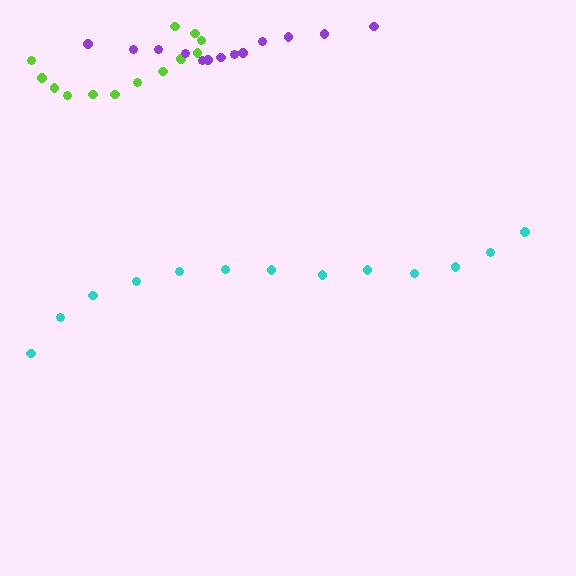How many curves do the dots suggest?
There are 3 distinct paths.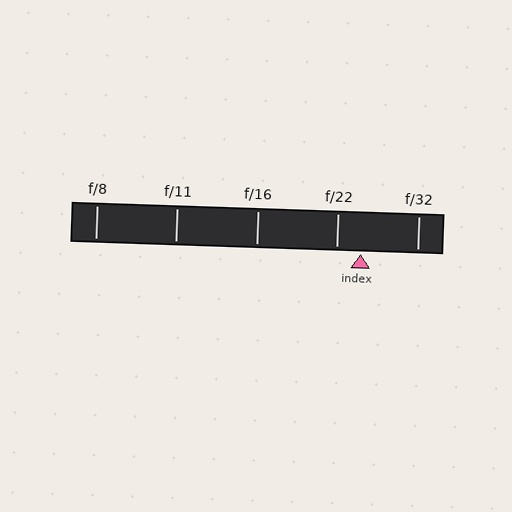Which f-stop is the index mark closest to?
The index mark is closest to f/22.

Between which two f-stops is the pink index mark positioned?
The index mark is between f/22 and f/32.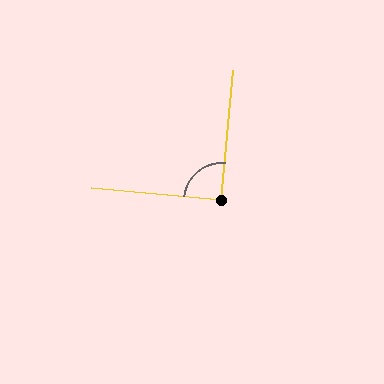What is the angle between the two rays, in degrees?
Approximately 90 degrees.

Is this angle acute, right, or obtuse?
It is approximately a right angle.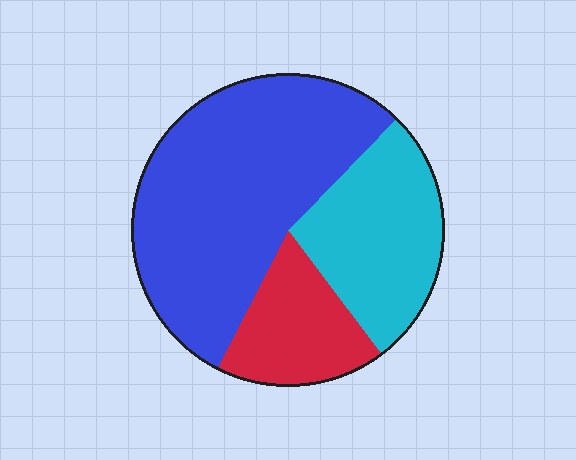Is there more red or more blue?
Blue.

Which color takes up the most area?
Blue, at roughly 55%.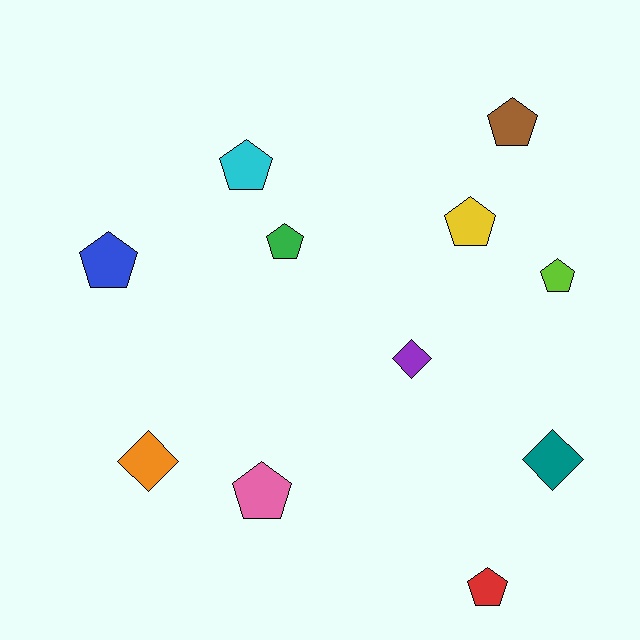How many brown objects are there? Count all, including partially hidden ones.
There is 1 brown object.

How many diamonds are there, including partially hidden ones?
There are 3 diamonds.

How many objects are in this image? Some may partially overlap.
There are 11 objects.